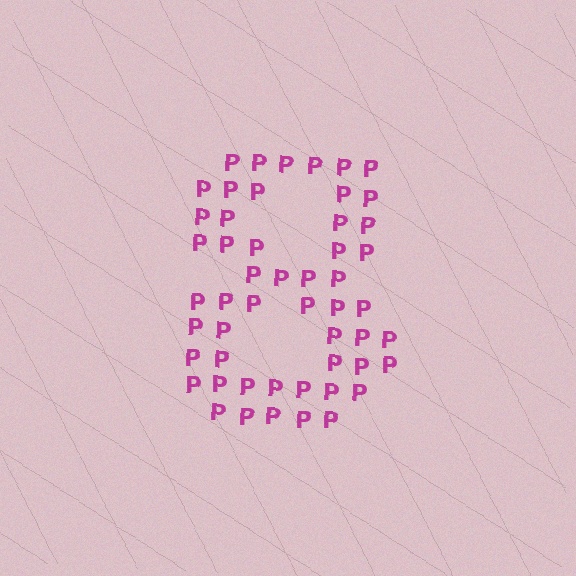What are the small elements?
The small elements are letter P's.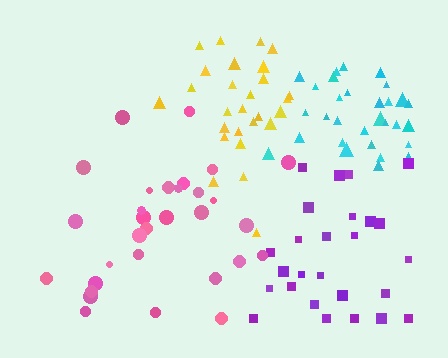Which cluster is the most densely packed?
Cyan.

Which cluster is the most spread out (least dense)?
Pink.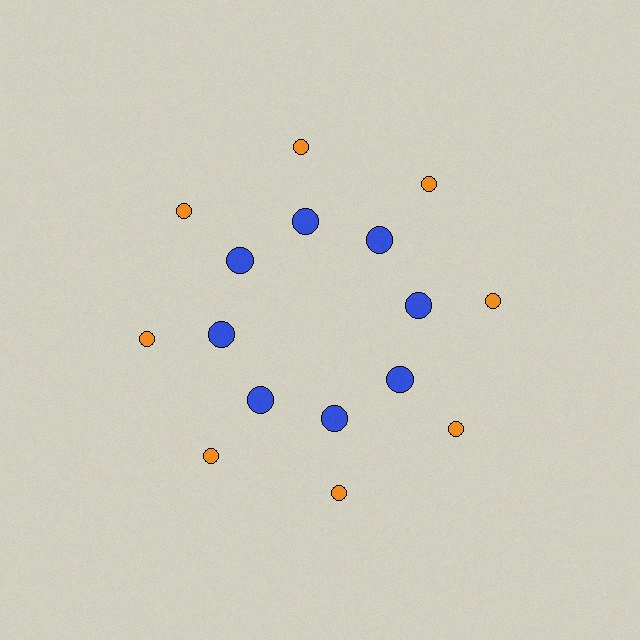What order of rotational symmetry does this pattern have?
This pattern has 8-fold rotational symmetry.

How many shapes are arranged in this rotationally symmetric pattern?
There are 16 shapes, arranged in 8 groups of 2.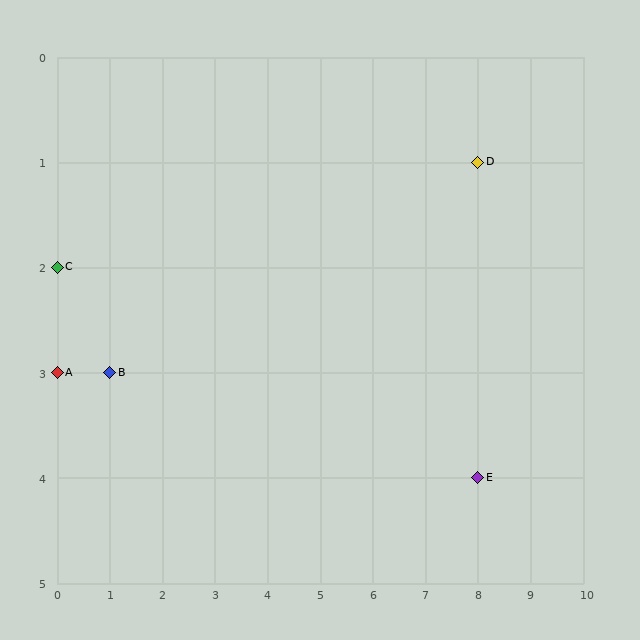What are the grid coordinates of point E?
Point E is at grid coordinates (8, 4).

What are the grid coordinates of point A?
Point A is at grid coordinates (0, 3).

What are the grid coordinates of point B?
Point B is at grid coordinates (1, 3).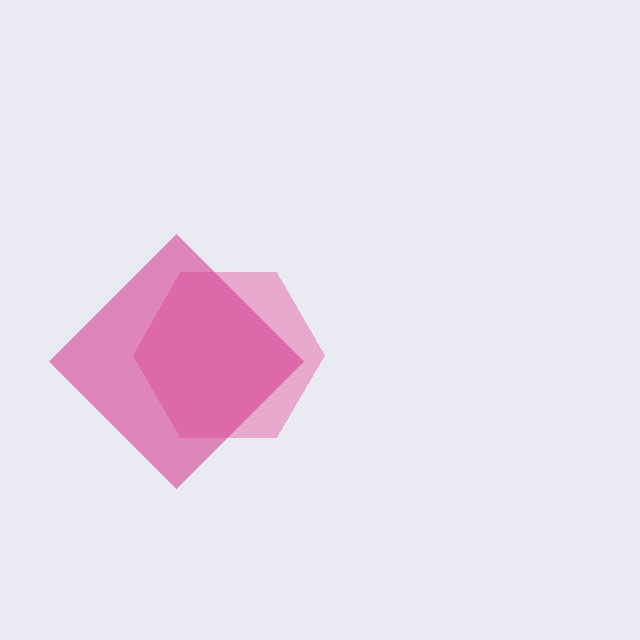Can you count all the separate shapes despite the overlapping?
Yes, there are 2 separate shapes.